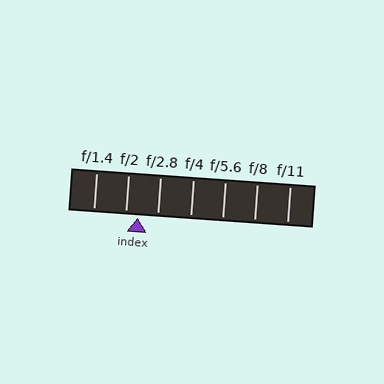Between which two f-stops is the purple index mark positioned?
The index mark is between f/2 and f/2.8.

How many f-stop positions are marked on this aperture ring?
There are 7 f-stop positions marked.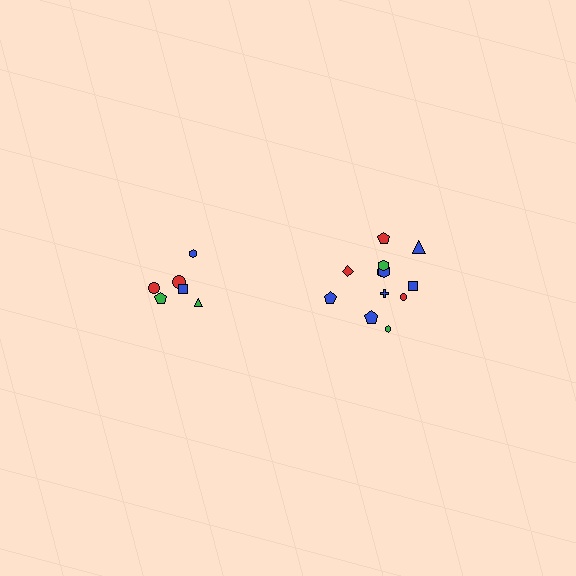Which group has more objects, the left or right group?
The right group.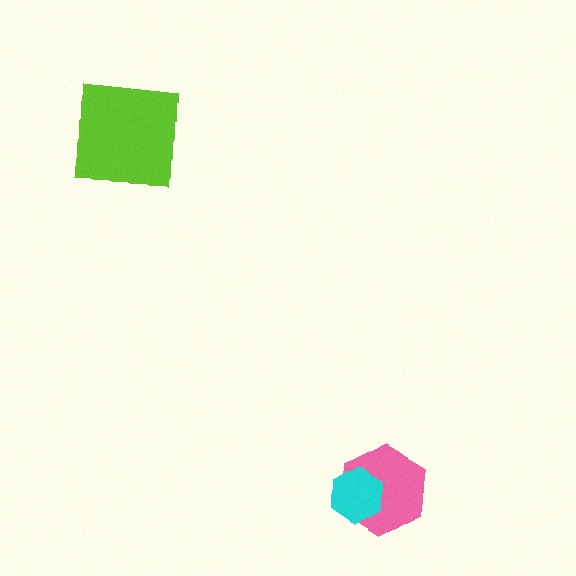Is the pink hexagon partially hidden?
Yes, it is partially covered by another shape.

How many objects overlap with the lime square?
0 objects overlap with the lime square.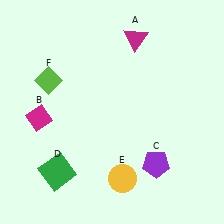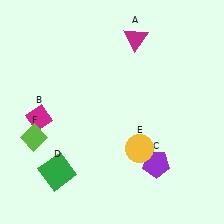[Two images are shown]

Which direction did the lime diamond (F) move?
The lime diamond (F) moved down.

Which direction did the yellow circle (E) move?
The yellow circle (E) moved up.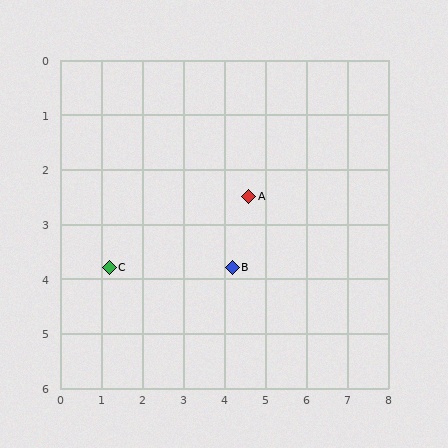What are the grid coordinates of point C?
Point C is at approximately (1.2, 3.8).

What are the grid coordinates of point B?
Point B is at approximately (4.2, 3.8).